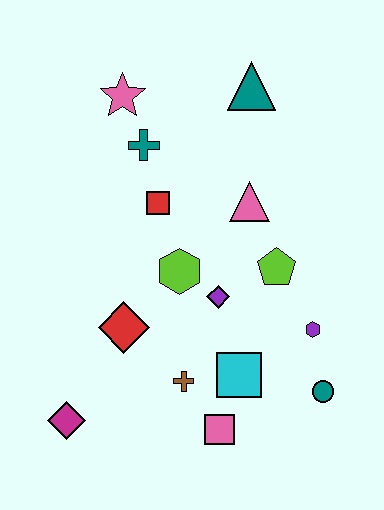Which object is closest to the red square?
The teal cross is closest to the red square.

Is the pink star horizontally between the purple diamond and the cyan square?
No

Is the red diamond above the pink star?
No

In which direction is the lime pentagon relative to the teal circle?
The lime pentagon is above the teal circle.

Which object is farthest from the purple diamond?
The pink star is farthest from the purple diamond.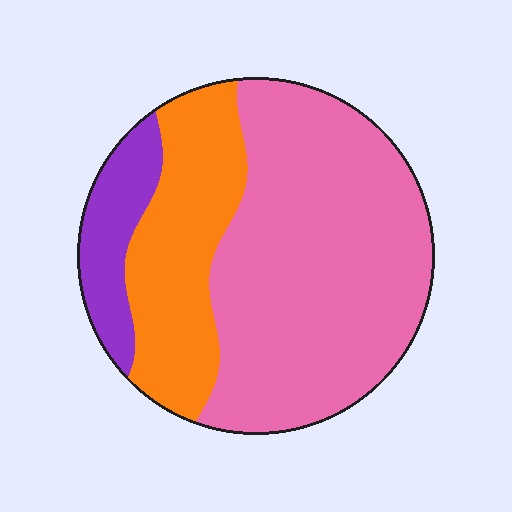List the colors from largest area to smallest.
From largest to smallest: pink, orange, purple.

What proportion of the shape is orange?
Orange covers about 25% of the shape.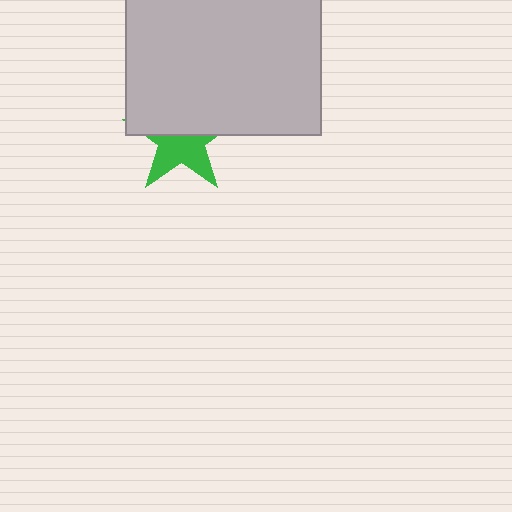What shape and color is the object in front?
The object in front is a light gray rectangle.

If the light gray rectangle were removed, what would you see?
You would see the complete green star.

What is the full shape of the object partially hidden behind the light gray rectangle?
The partially hidden object is a green star.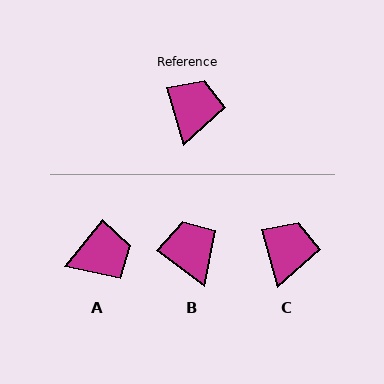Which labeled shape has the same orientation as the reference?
C.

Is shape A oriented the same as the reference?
No, it is off by about 55 degrees.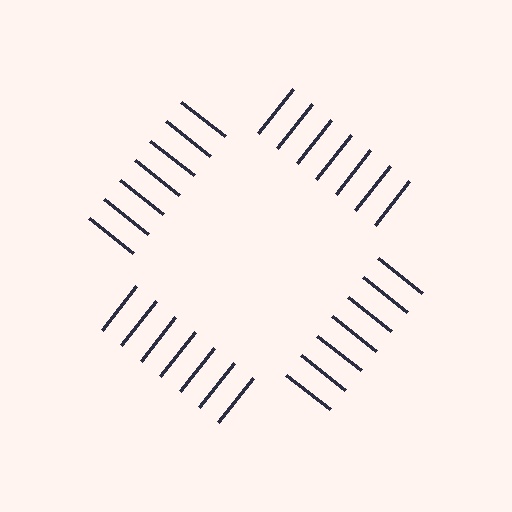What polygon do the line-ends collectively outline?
An illusory square — the line segments terminate on its edges but no continuous stroke is drawn.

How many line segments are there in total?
28 — 7 along each of the 4 edges.